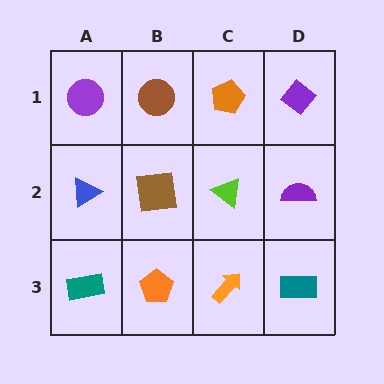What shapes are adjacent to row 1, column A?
A blue triangle (row 2, column A), a brown circle (row 1, column B).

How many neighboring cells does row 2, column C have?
4.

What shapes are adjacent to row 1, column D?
A purple semicircle (row 2, column D), an orange pentagon (row 1, column C).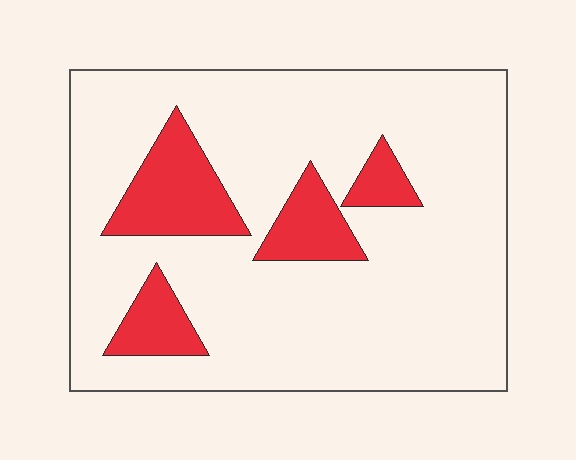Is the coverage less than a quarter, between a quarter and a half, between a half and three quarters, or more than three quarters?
Less than a quarter.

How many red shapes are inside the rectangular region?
4.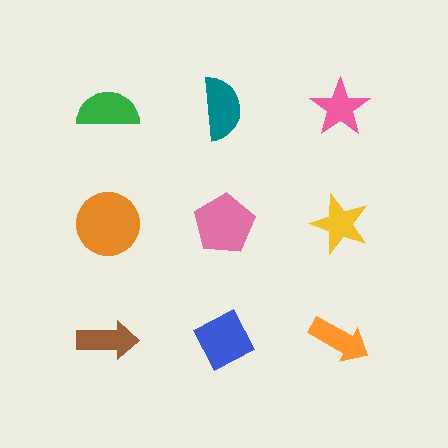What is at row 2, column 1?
An orange circle.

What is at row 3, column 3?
An orange arrow.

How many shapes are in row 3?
3 shapes.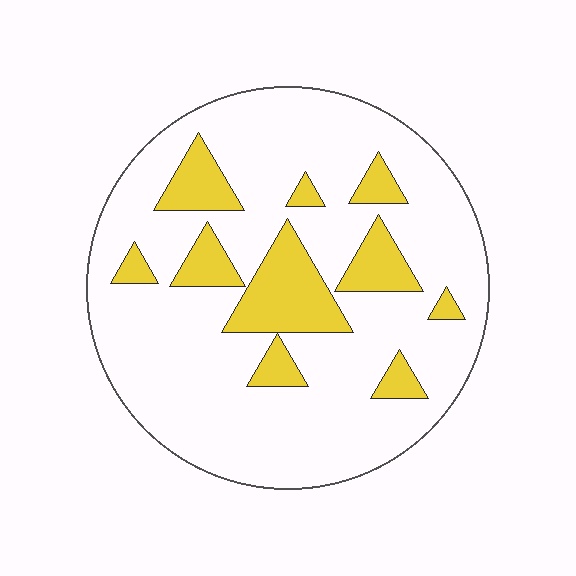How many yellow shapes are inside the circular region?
10.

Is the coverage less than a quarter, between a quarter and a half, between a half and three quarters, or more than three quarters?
Less than a quarter.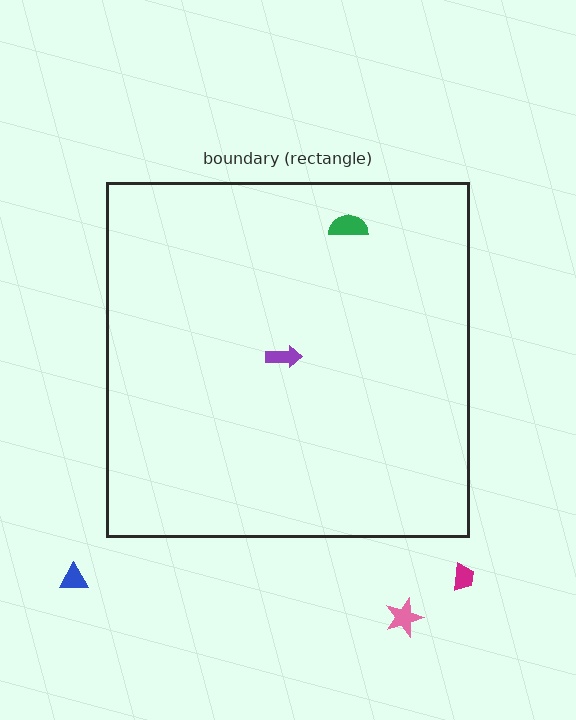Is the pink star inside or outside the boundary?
Outside.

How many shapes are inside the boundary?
2 inside, 3 outside.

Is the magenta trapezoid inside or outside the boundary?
Outside.